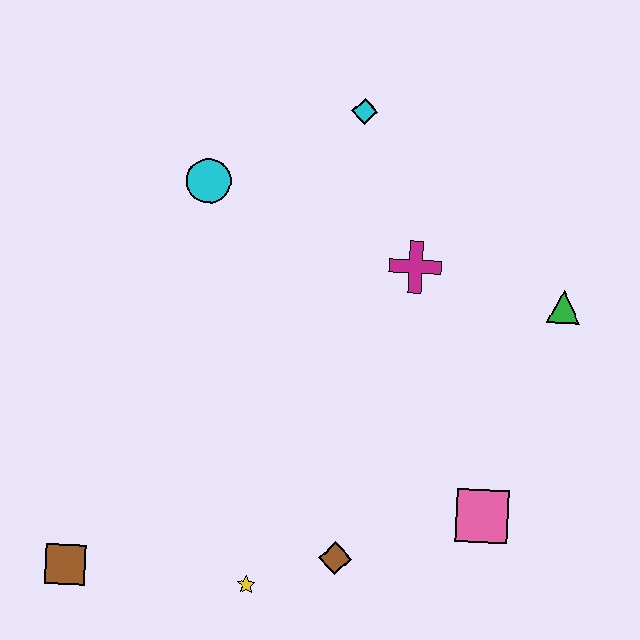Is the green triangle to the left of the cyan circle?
No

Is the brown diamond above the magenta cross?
No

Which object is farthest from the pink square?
The cyan circle is farthest from the pink square.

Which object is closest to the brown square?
The yellow star is closest to the brown square.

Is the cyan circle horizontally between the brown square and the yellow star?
Yes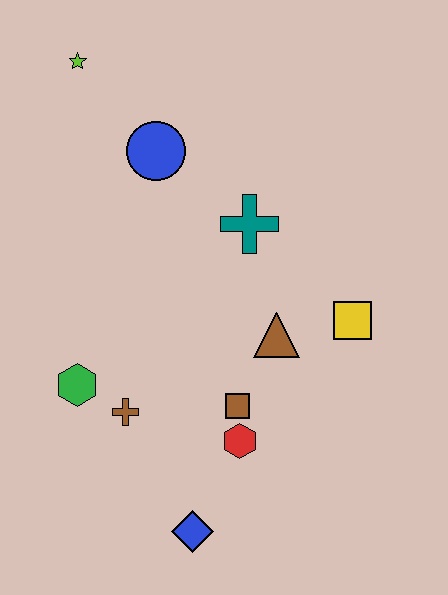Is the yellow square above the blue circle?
No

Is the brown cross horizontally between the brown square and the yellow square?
No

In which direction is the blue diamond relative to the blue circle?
The blue diamond is below the blue circle.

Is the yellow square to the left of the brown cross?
No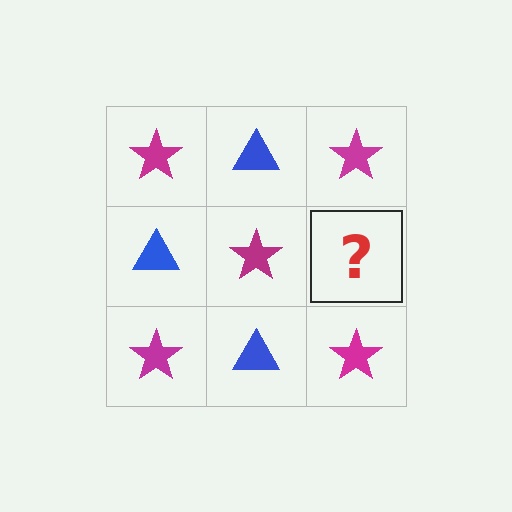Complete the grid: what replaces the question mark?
The question mark should be replaced with a blue triangle.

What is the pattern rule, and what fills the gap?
The rule is that it alternates magenta star and blue triangle in a checkerboard pattern. The gap should be filled with a blue triangle.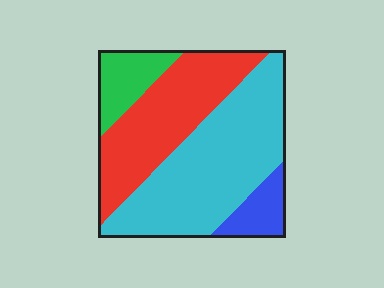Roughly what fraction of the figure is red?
Red covers about 35% of the figure.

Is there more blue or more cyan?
Cyan.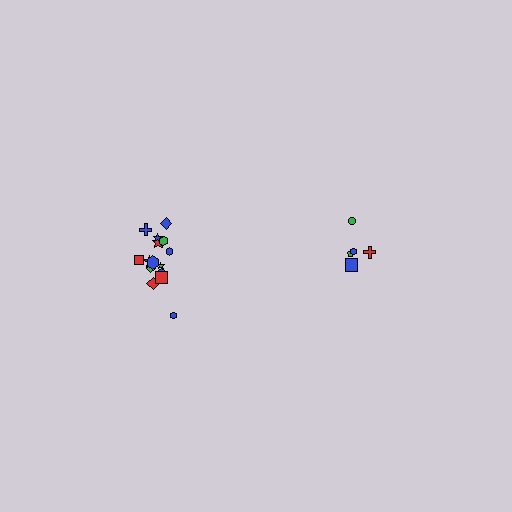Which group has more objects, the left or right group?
The left group.